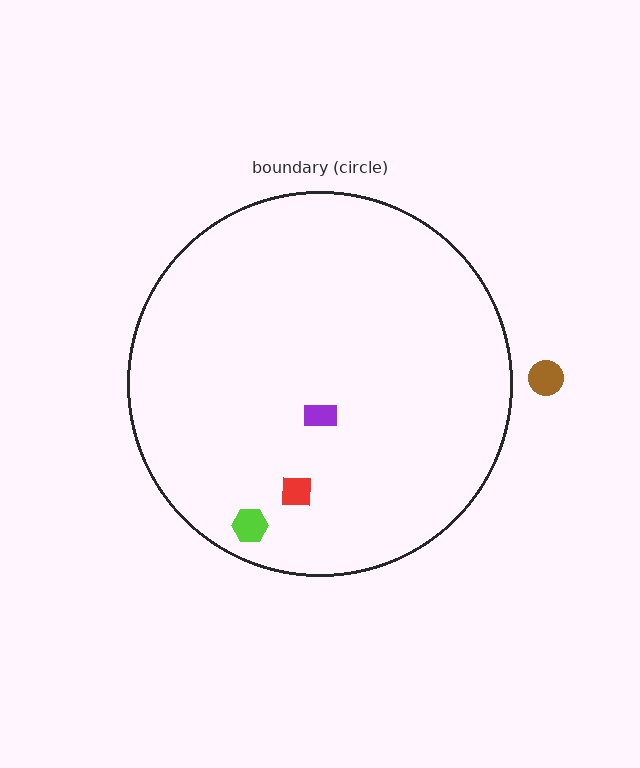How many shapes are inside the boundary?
3 inside, 1 outside.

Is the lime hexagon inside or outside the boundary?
Inside.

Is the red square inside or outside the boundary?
Inside.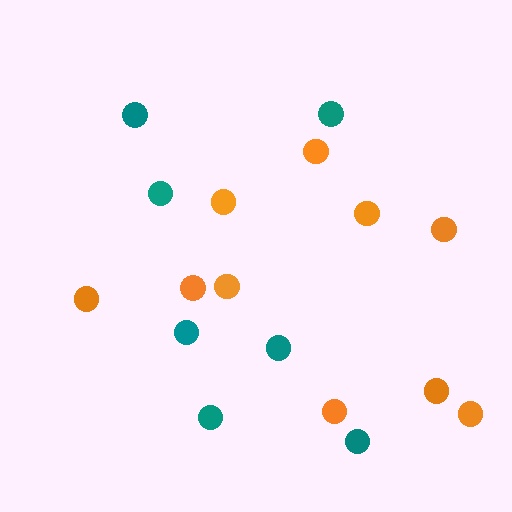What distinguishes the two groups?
There are 2 groups: one group of orange circles (10) and one group of teal circles (7).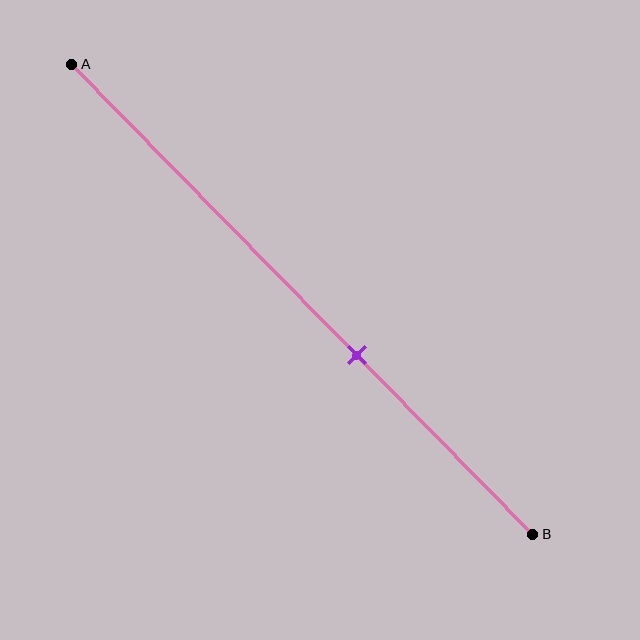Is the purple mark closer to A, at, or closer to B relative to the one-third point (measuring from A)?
The purple mark is closer to point B than the one-third point of segment AB.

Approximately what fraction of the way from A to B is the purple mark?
The purple mark is approximately 60% of the way from A to B.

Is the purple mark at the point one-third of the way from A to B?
No, the mark is at about 60% from A, not at the 33% one-third point.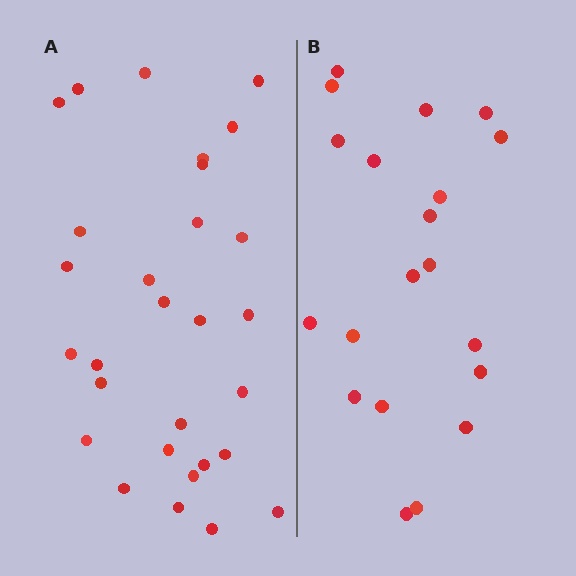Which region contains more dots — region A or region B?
Region A (the left region) has more dots.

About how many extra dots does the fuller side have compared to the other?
Region A has roughly 8 or so more dots than region B.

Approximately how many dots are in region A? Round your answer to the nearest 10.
About 30 dots. (The exact count is 29, which rounds to 30.)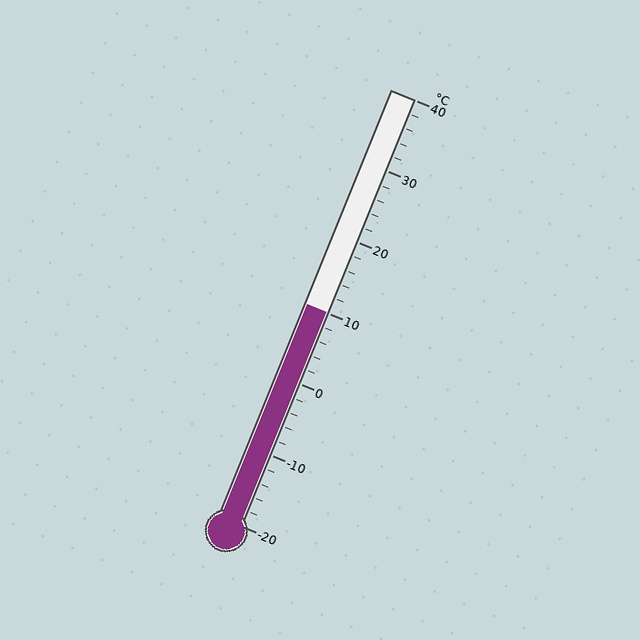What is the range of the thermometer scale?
The thermometer scale ranges from -20°C to 40°C.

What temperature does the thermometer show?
The thermometer shows approximately 10°C.